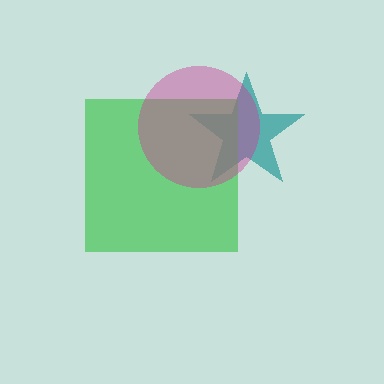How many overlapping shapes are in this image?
There are 3 overlapping shapes in the image.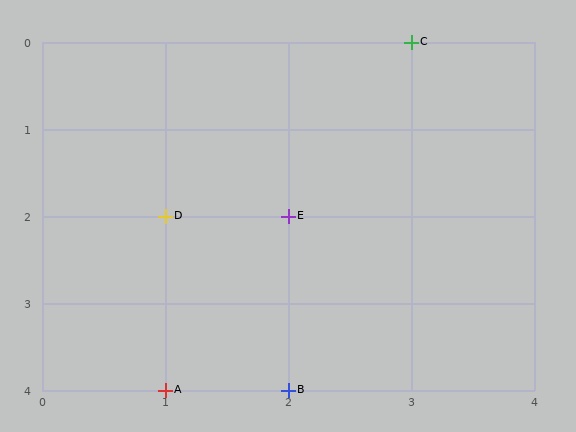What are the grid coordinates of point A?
Point A is at grid coordinates (1, 4).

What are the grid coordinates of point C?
Point C is at grid coordinates (3, 0).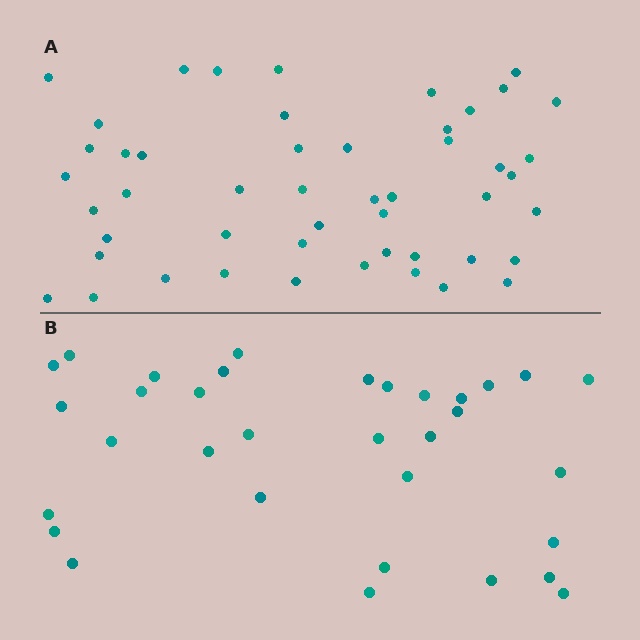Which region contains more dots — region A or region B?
Region A (the top region) has more dots.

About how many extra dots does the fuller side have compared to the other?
Region A has approximately 15 more dots than region B.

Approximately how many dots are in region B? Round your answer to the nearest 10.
About 30 dots. (The exact count is 33, which rounds to 30.)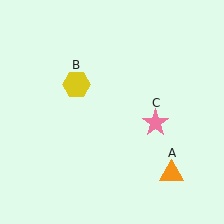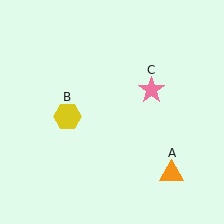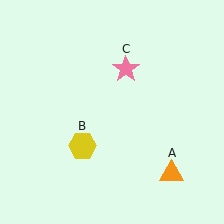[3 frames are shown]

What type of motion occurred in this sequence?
The yellow hexagon (object B), pink star (object C) rotated counterclockwise around the center of the scene.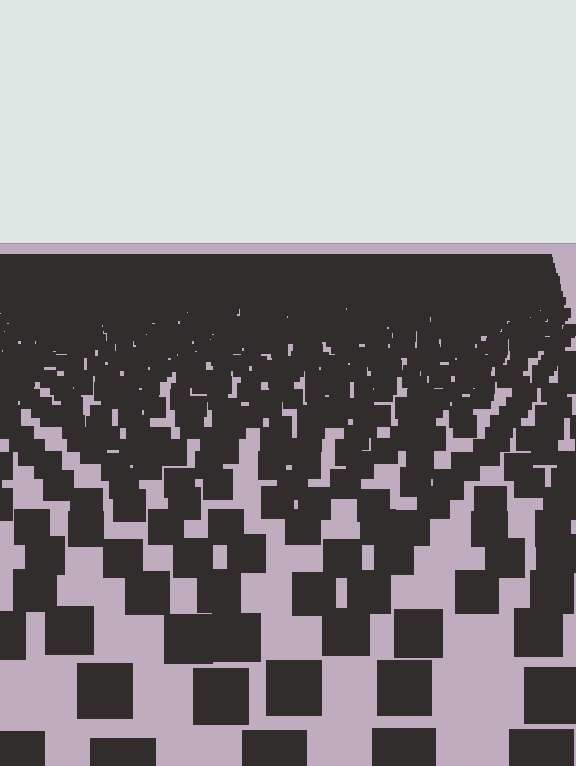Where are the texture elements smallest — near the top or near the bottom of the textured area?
Near the top.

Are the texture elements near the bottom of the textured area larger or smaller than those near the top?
Larger. Near the bottom, elements are closer to the viewer and appear at a bigger on-screen size.